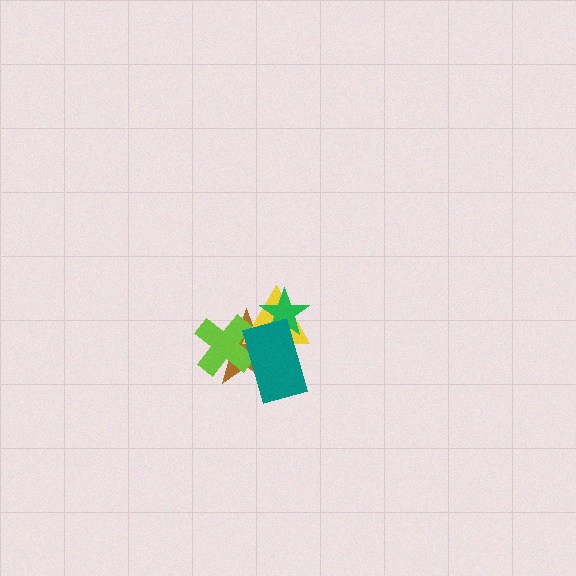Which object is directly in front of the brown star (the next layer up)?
The yellow triangle is directly in front of the brown star.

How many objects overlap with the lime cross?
3 objects overlap with the lime cross.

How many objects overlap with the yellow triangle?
4 objects overlap with the yellow triangle.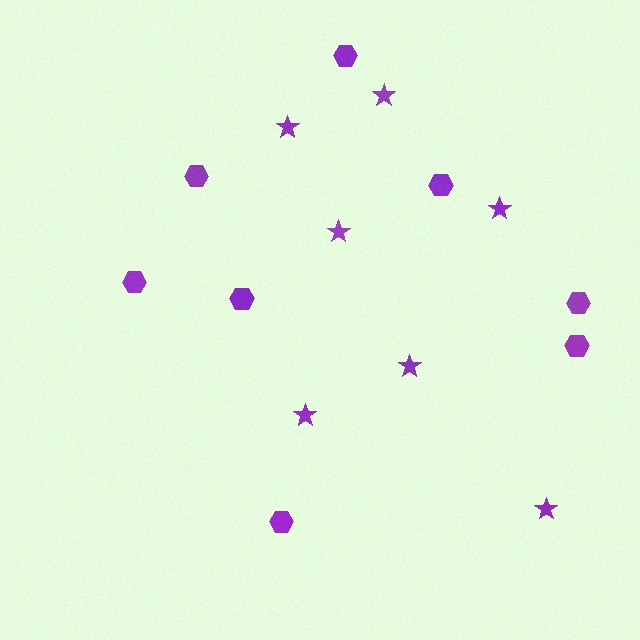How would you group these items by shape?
There are 2 groups: one group of hexagons (8) and one group of stars (7).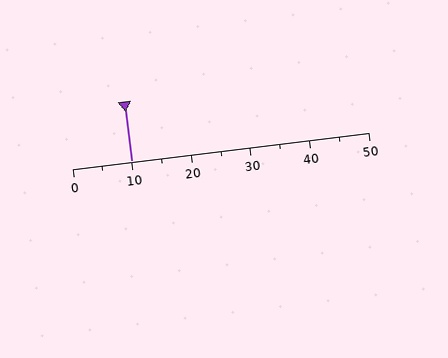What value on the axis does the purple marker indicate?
The marker indicates approximately 10.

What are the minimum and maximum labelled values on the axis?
The axis runs from 0 to 50.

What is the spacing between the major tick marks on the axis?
The major ticks are spaced 10 apart.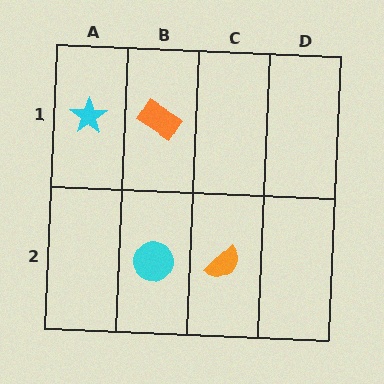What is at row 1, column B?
An orange rectangle.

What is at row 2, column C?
An orange semicircle.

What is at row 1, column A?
A cyan star.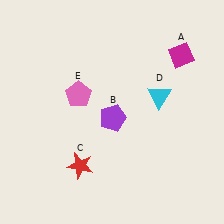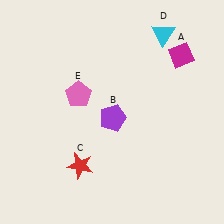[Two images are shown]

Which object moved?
The cyan triangle (D) moved up.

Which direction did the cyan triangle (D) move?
The cyan triangle (D) moved up.